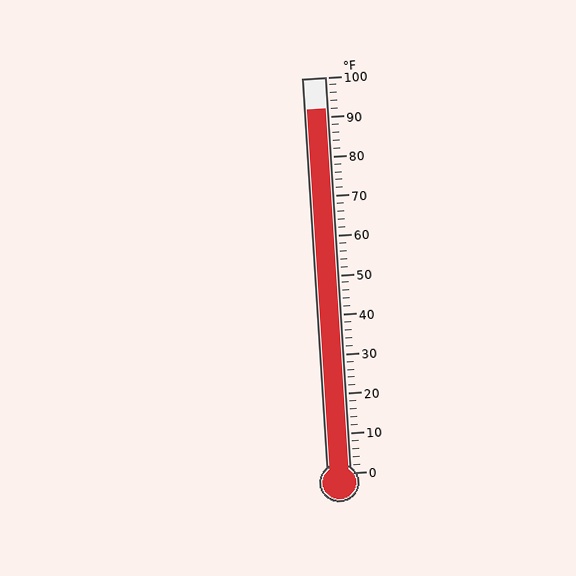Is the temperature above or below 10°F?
The temperature is above 10°F.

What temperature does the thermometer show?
The thermometer shows approximately 92°F.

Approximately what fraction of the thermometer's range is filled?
The thermometer is filled to approximately 90% of its range.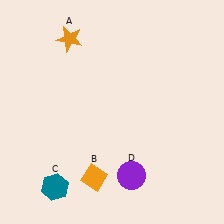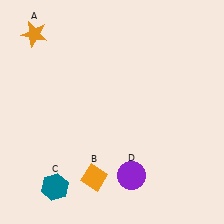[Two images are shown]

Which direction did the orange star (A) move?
The orange star (A) moved left.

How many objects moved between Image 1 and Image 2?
1 object moved between the two images.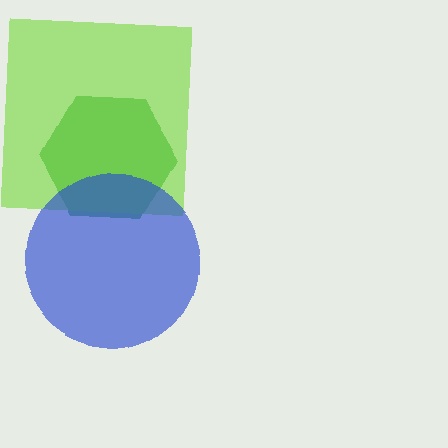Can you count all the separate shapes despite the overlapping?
Yes, there are 3 separate shapes.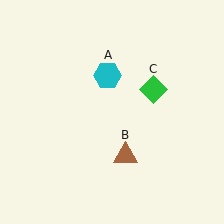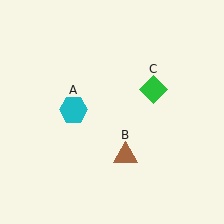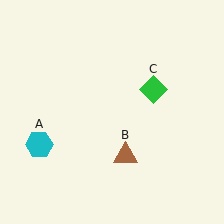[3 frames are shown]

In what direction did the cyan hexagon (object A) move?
The cyan hexagon (object A) moved down and to the left.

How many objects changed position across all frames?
1 object changed position: cyan hexagon (object A).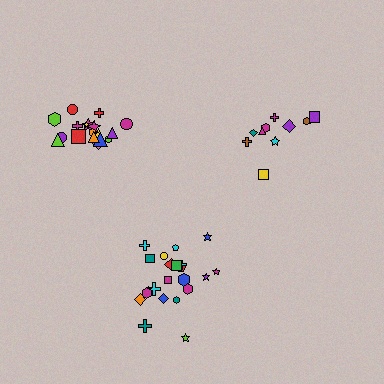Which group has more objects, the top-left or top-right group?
The top-left group.